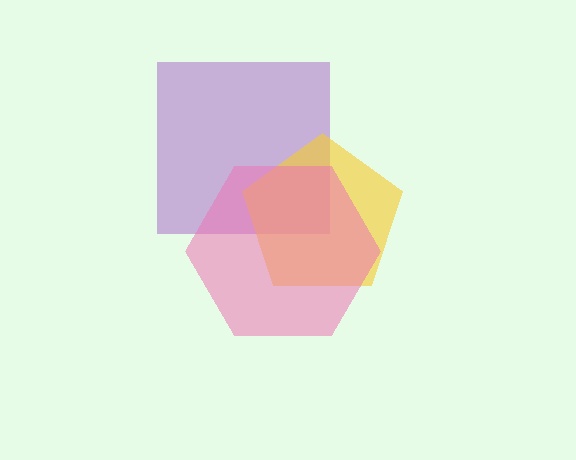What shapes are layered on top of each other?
The layered shapes are: a purple square, a yellow pentagon, a pink hexagon.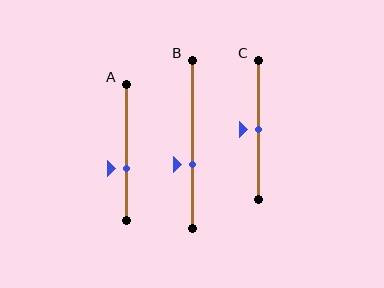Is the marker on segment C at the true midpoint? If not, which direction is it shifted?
Yes, the marker on segment C is at the true midpoint.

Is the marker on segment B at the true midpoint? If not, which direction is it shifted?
No, the marker on segment B is shifted downward by about 12% of the segment length.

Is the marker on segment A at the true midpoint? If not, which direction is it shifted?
No, the marker on segment A is shifted downward by about 11% of the segment length.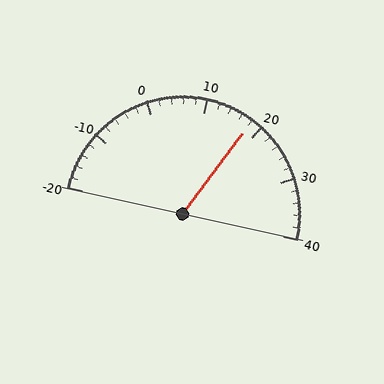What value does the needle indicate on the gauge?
The needle indicates approximately 18.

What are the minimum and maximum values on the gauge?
The gauge ranges from -20 to 40.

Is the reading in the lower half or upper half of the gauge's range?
The reading is in the upper half of the range (-20 to 40).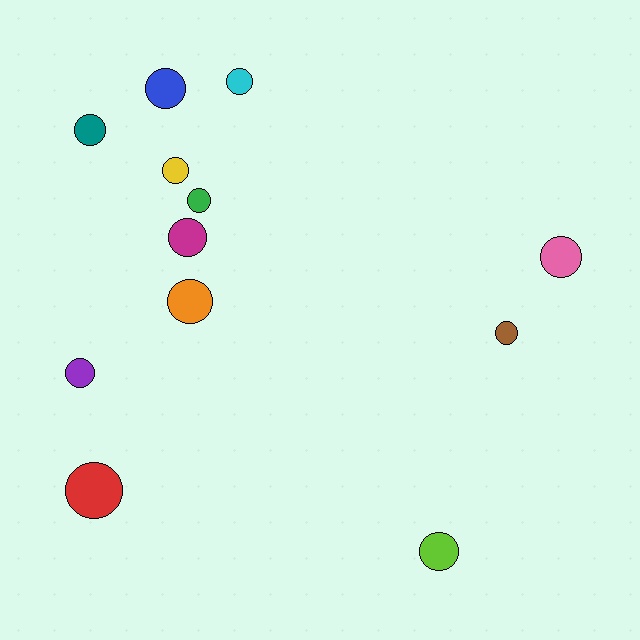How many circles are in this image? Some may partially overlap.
There are 12 circles.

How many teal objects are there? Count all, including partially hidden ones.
There is 1 teal object.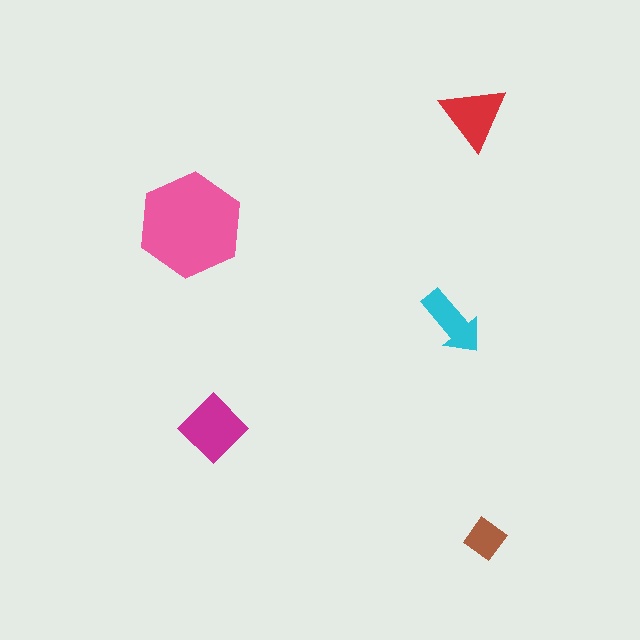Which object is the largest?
The pink hexagon.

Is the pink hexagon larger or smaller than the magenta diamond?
Larger.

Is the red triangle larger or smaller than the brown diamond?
Larger.